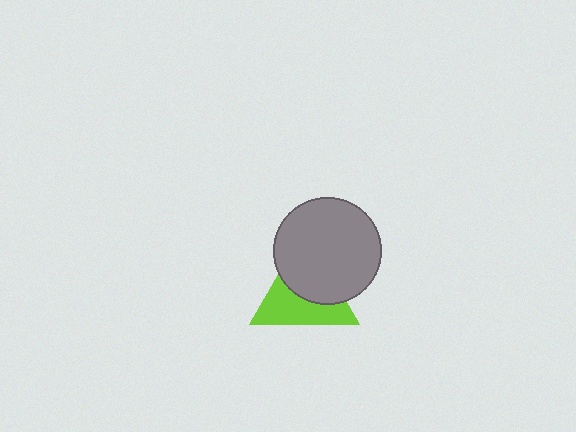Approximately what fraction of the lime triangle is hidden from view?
Roughly 49% of the lime triangle is hidden behind the gray circle.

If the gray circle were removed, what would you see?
You would see the complete lime triangle.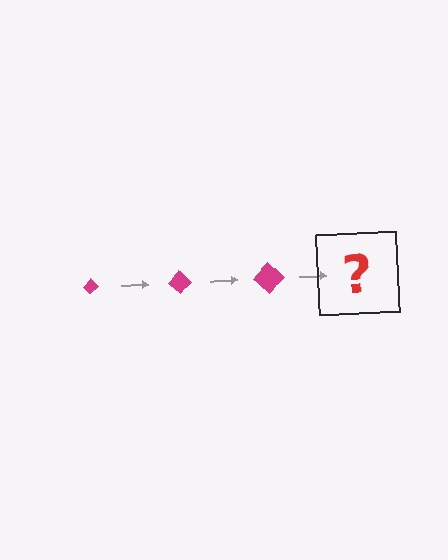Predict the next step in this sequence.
The next step is a magenta diamond, larger than the previous one.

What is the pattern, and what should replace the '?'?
The pattern is that the diamond gets progressively larger each step. The '?' should be a magenta diamond, larger than the previous one.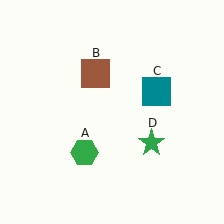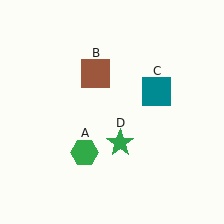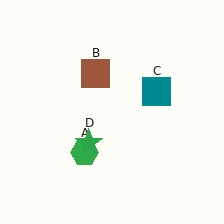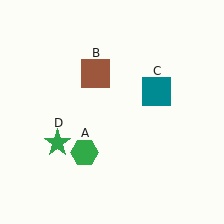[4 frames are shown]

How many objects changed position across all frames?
1 object changed position: green star (object D).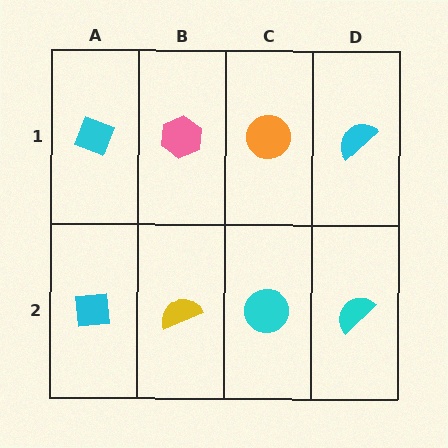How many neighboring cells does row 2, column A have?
2.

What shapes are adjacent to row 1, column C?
A cyan circle (row 2, column C), a pink hexagon (row 1, column B), a cyan semicircle (row 1, column D).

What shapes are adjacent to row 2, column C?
An orange circle (row 1, column C), a yellow semicircle (row 2, column B), a cyan semicircle (row 2, column D).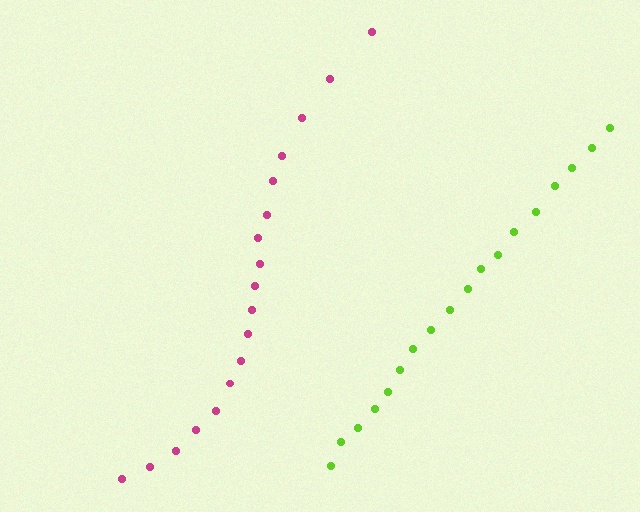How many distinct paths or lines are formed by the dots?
There are 2 distinct paths.